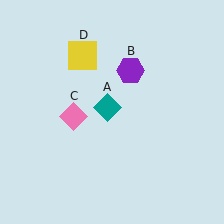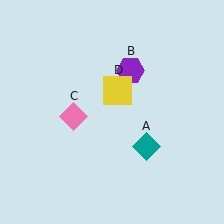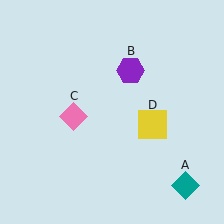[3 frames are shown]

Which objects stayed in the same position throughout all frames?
Purple hexagon (object B) and pink diamond (object C) remained stationary.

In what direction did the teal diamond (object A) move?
The teal diamond (object A) moved down and to the right.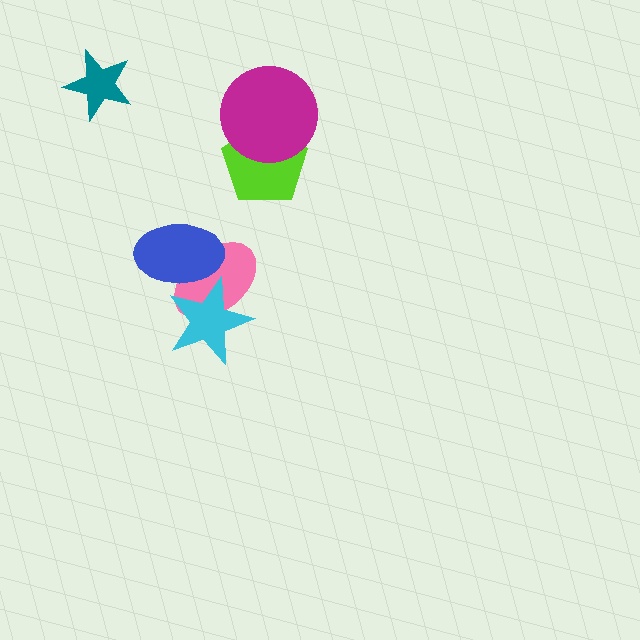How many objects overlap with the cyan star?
2 objects overlap with the cyan star.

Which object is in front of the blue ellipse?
The cyan star is in front of the blue ellipse.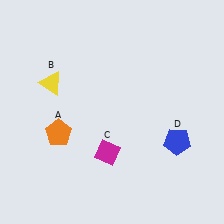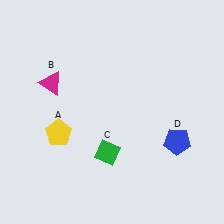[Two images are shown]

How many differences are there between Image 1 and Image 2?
There are 3 differences between the two images.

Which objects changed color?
A changed from orange to yellow. B changed from yellow to magenta. C changed from magenta to green.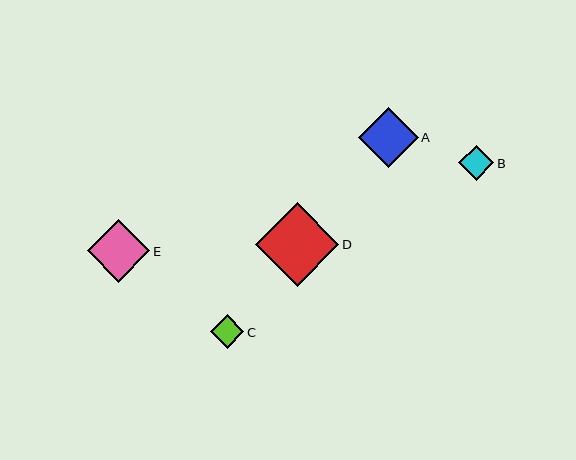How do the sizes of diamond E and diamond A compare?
Diamond E and diamond A are approximately the same size.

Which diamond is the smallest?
Diamond C is the smallest with a size of approximately 34 pixels.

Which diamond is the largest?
Diamond D is the largest with a size of approximately 84 pixels.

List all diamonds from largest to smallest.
From largest to smallest: D, E, A, B, C.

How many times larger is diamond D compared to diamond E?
Diamond D is approximately 1.3 times the size of diamond E.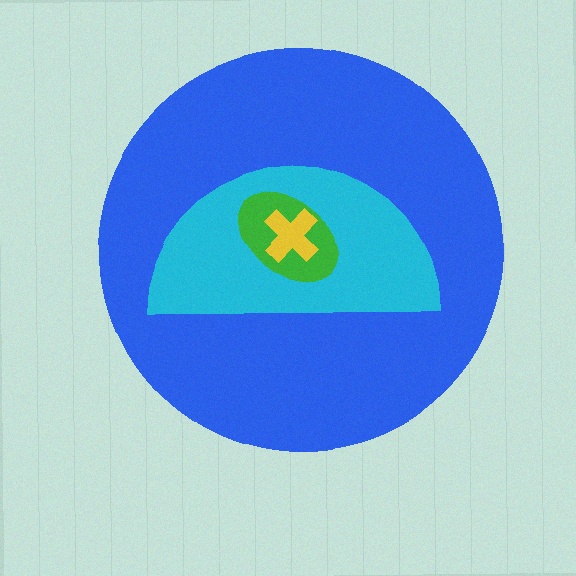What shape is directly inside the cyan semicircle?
The green ellipse.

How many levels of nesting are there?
4.